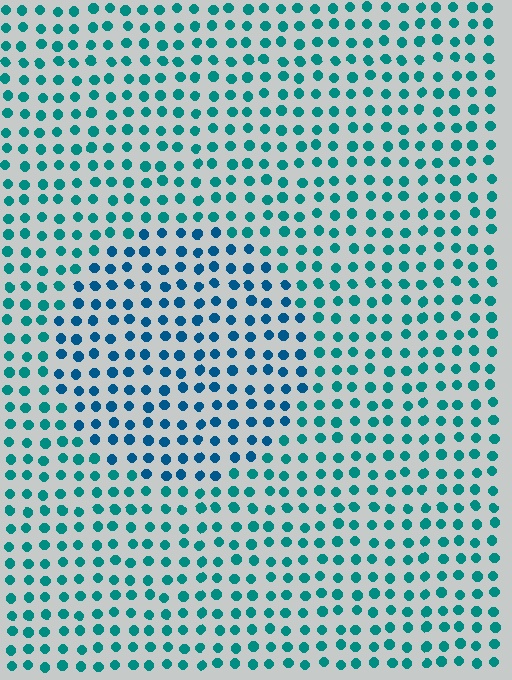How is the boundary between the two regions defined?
The boundary is defined purely by a slight shift in hue (about 27 degrees). Spacing, size, and orientation are identical on both sides.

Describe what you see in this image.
The image is filled with small teal elements in a uniform arrangement. A circle-shaped region is visible where the elements are tinted to a slightly different hue, forming a subtle color boundary.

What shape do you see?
I see a circle.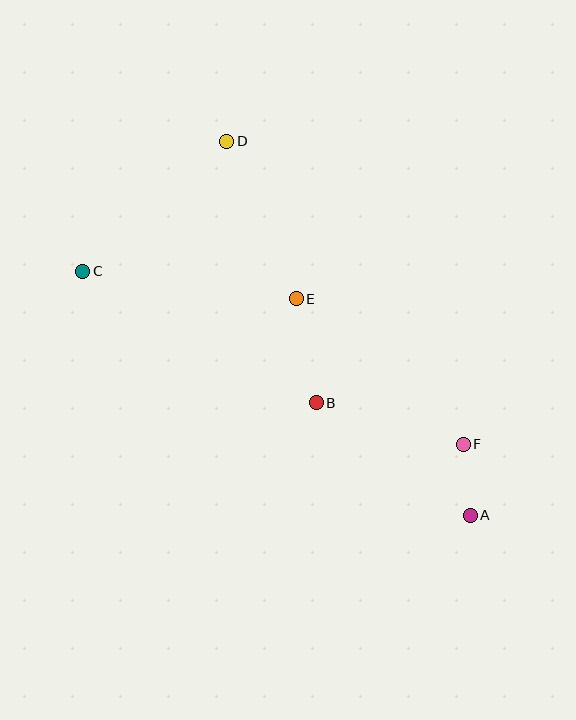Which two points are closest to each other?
Points A and F are closest to each other.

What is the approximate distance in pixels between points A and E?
The distance between A and E is approximately 277 pixels.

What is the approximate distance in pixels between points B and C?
The distance between B and C is approximately 268 pixels.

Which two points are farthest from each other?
Points A and C are farthest from each other.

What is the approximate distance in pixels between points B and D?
The distance between B and D is approximately 276 pixels.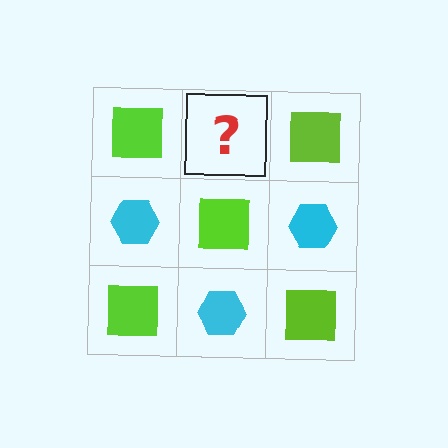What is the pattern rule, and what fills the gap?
The rule is that it alternates lime square and cyan hexagon in a checkerboard pattern. The gap should be filled with a cyan hexagon.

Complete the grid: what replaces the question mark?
The question mark should be replaced with a cyan hexagon.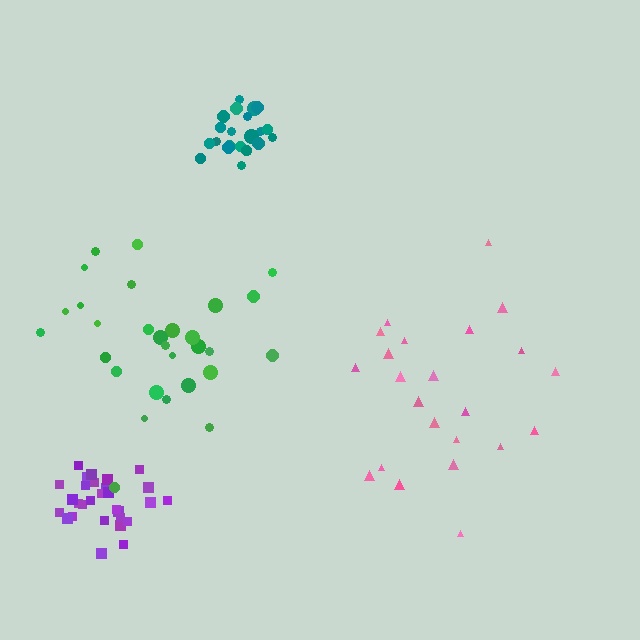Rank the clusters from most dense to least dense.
teal, purple, green, pink.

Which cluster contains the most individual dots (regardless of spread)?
Purple (29).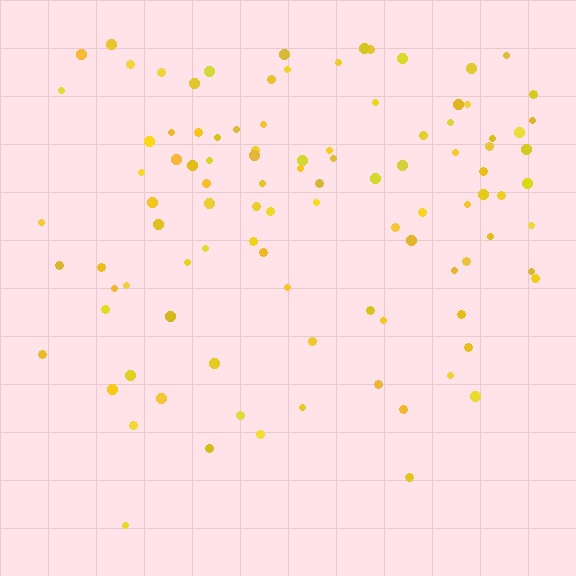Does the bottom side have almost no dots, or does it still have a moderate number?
Still a moderate number, just noticeably fewer than the top.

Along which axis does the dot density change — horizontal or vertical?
Vertical.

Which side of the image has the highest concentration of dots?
The top.